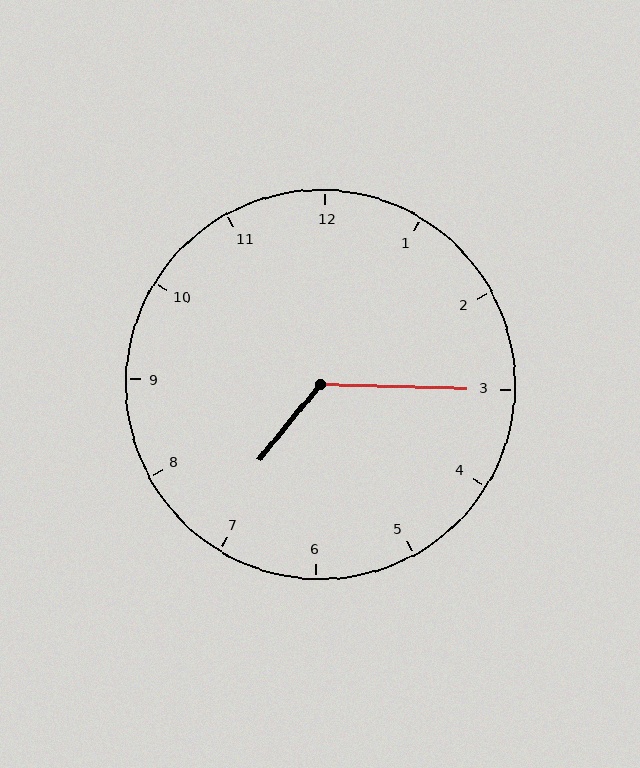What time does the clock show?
7:15.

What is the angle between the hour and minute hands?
Approximately 128 degrees.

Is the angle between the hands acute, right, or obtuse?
It is obtuse.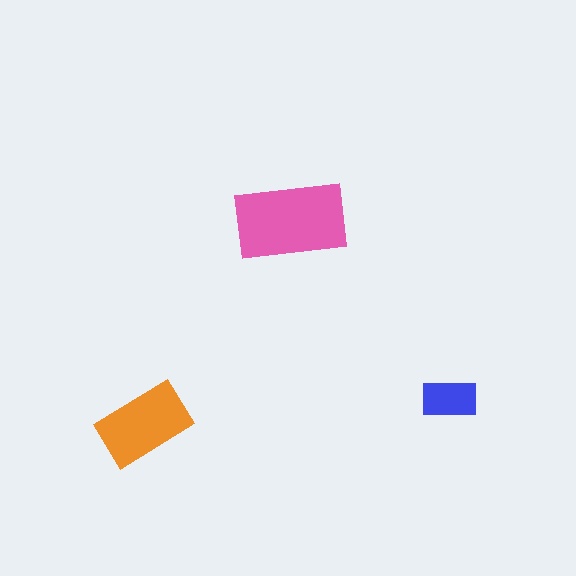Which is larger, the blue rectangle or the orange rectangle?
The orange one.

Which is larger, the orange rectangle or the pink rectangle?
The pink one.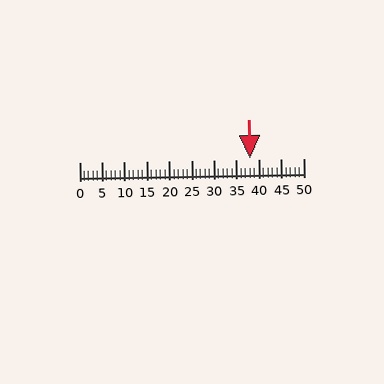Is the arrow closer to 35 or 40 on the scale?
The arrow is closer to 40.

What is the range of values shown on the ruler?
The ruler shows values from 0 to 50.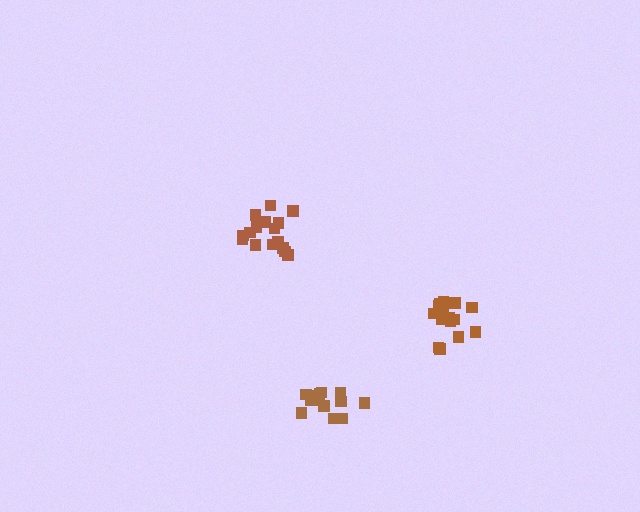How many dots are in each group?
Group 1: 16 dots, Group 2: 13 dots, Group 3: 15 dots (44 total).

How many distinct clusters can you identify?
There are 3 distinct clusters.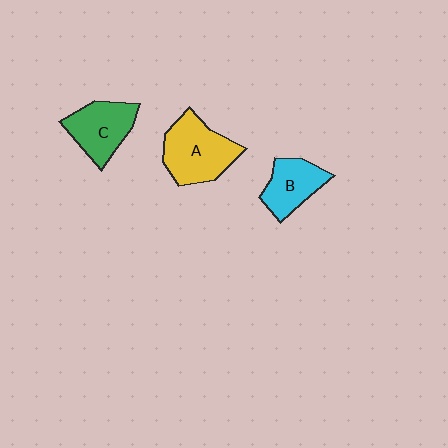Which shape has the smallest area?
Shape B (cyan).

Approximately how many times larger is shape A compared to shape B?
Approximately 1.5 times.